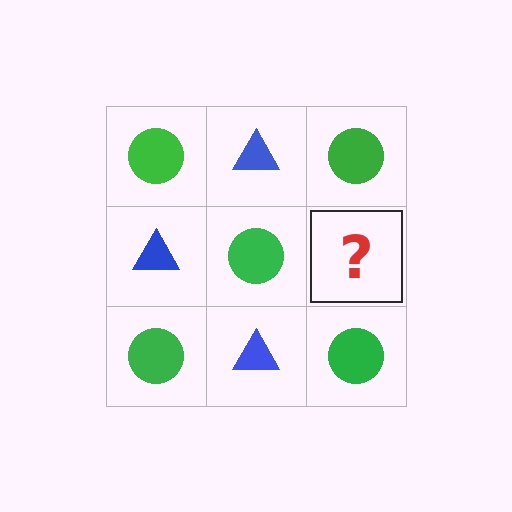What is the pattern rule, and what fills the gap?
The rule is that it alternates green circle and blue triangle in a checkerboard pattern. The gap should be filled with a blue triangle.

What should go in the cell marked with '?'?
The missing cell should contain a blue triangle.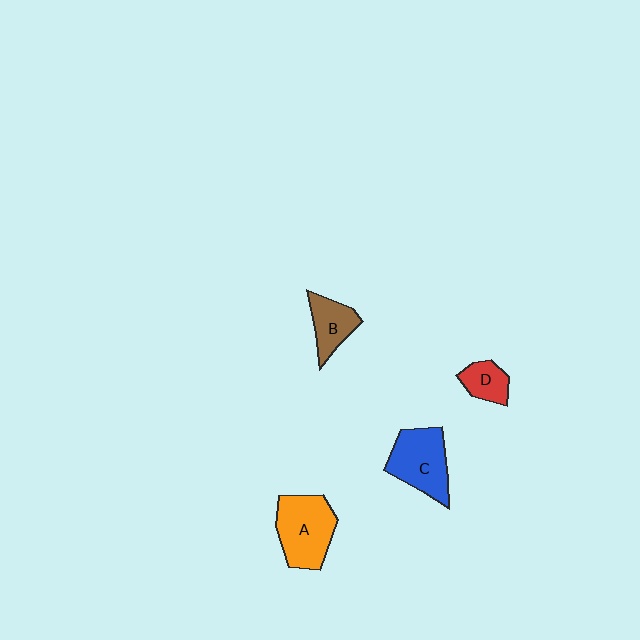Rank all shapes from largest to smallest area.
From largest to smallest: A (orange), C (blue), B (brown), D (red).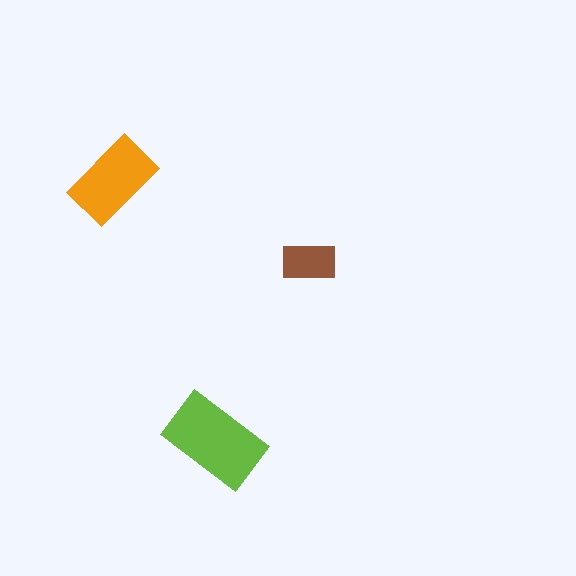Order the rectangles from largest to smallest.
the lime one, the orange one, the brown one.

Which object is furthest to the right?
The brown rectangle is rightmost.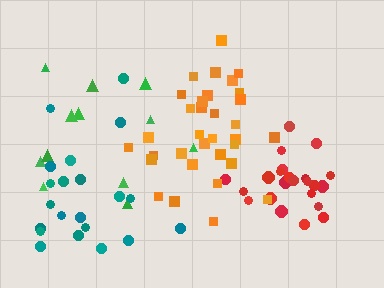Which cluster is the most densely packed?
Red.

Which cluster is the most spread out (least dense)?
Green.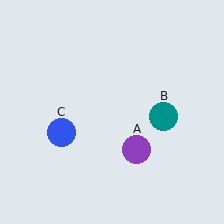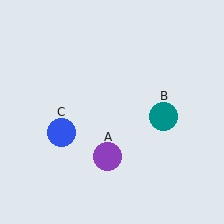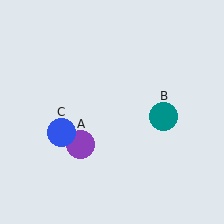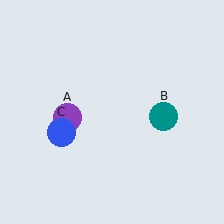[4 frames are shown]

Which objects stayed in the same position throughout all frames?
Teal circle (object B) and blue circle (object C) remained stationary.